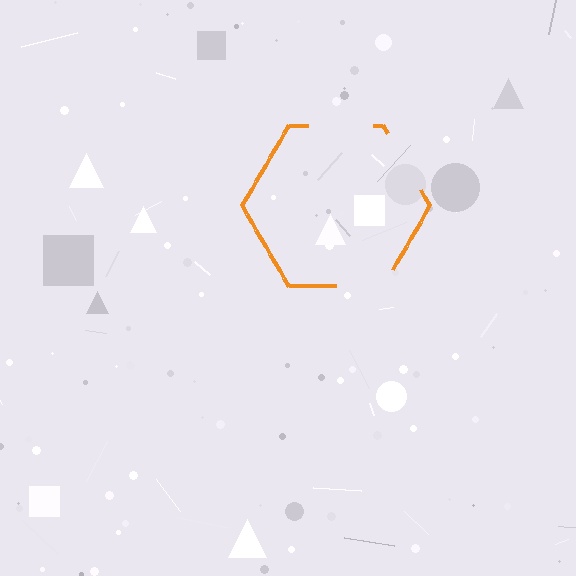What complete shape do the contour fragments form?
The contour fragments form a hexagon.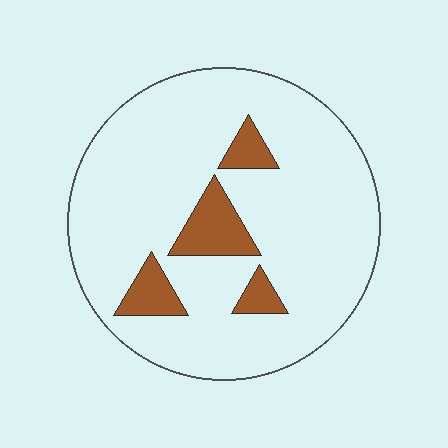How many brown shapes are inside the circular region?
4.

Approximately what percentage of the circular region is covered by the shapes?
Approximately 10%.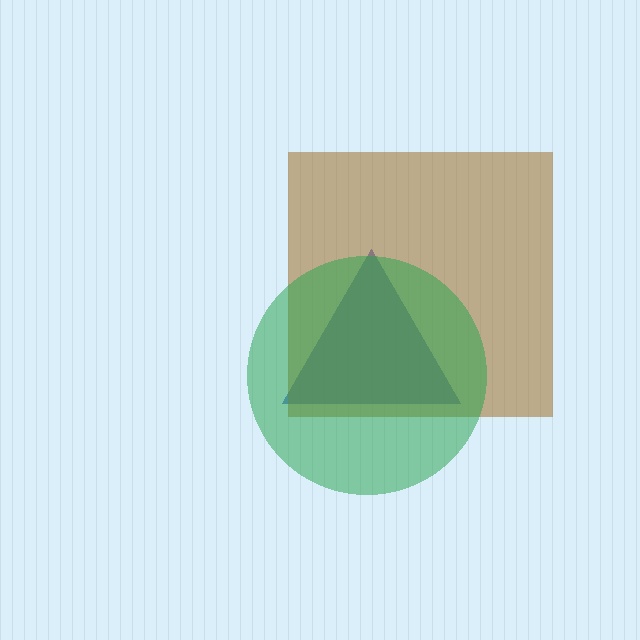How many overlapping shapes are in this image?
There are 3 overlapping shapes in the image.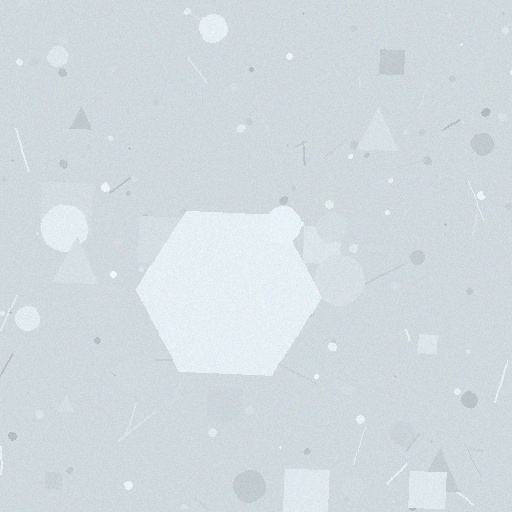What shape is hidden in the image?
A hexagon is hidden in the image.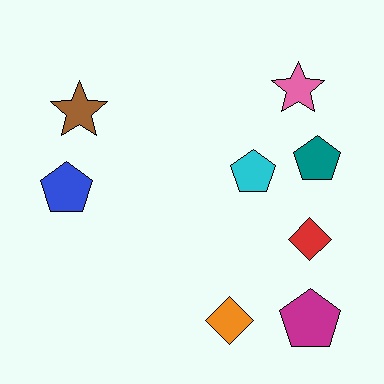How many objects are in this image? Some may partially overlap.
There are 8 objects.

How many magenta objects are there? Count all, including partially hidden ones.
There is 1 magenta object.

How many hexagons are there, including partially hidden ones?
There are no hexagons.